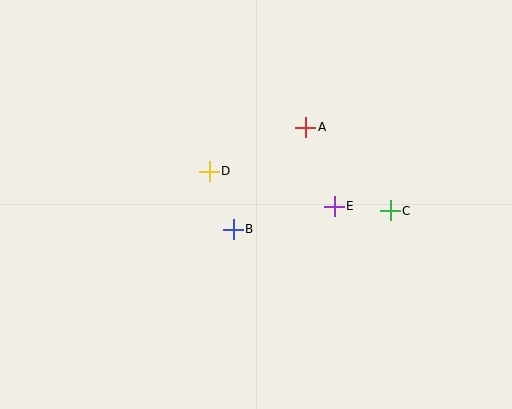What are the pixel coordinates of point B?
Point B is at (233, 229).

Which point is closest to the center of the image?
Point B at (233, 229) is closest to the center.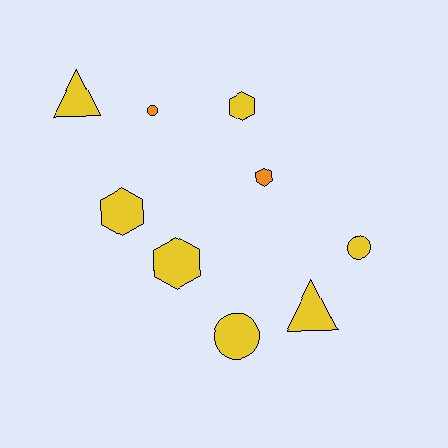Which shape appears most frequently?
Hexagon, with 4 objects.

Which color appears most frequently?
Yellow, with 7 objects.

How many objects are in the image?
There are 9 objects.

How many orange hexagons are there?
There is 1 orange hexagon.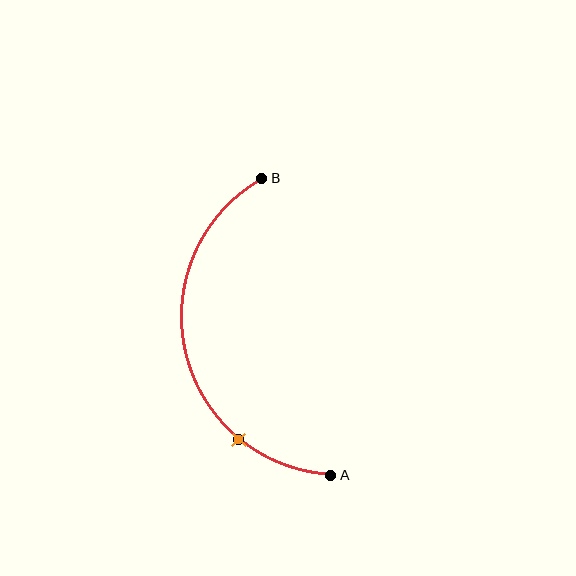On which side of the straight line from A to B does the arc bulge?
The arc bulges to the left of the straight line connecting A and B.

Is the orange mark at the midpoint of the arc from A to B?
No. The orange mark lies on the arc but is closer to endpoint A. The arc midpoint would be at the point on the curve equidistant along the arc from both A and B.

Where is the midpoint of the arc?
The arc midpoint is the point on the curve farthest from the straight line joining A and B. It sits to the left of that line.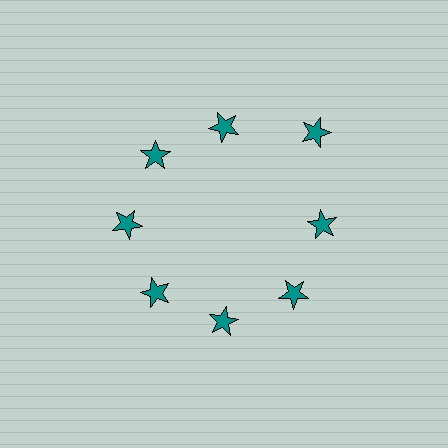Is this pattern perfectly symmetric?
No. The 8 teal stars are arranged in a ring, but one element near the 2 o'clock position is pushed outward from the center, breaking the 8-fold rotational symmetry.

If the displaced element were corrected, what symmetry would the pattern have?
It would have 8-fold rotational symmetry — the pattern would map onto itself every 45 degrees.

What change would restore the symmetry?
The symmetry would be restored by moving it inward, back onto the ring so that all 8 stars sit at equal angles and equal distance from the center.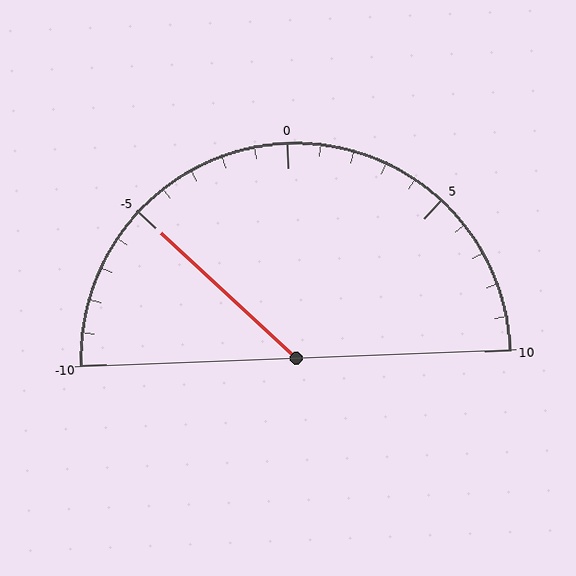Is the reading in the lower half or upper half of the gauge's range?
The reading is in the lower half of the range (-10 to 10).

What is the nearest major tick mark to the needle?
The nearest major tick mark is -5.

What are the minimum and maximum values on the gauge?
The gauge ranges from -10 to 10.